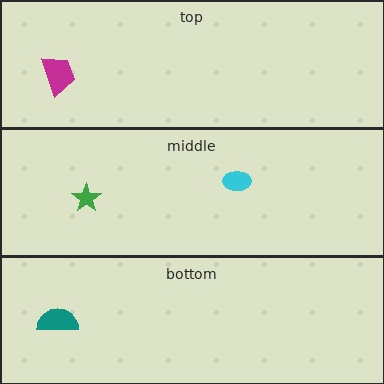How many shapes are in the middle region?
2.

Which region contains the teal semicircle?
The bottom region.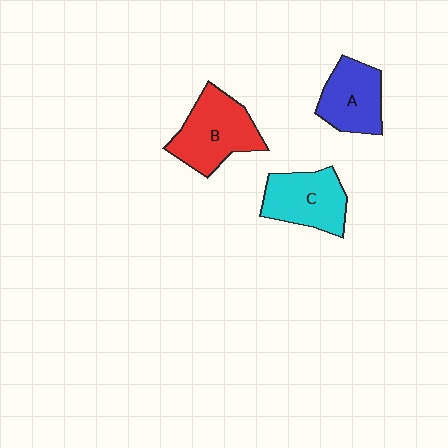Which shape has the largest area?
Shape B (red).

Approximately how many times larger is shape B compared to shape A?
Approximately 1.3 times.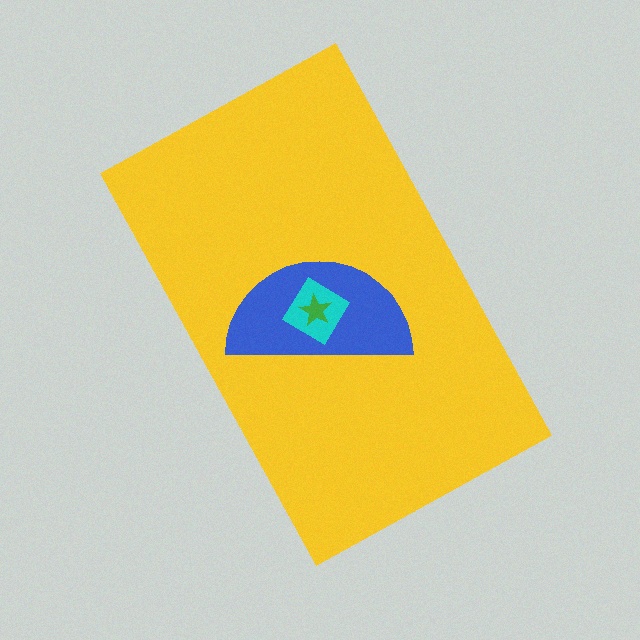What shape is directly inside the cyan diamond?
The green star.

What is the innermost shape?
The green star.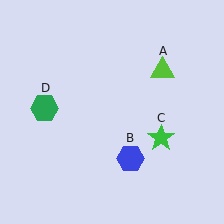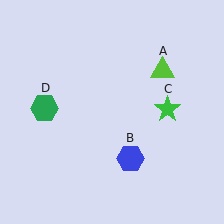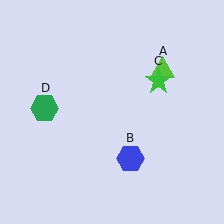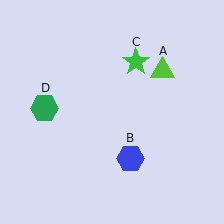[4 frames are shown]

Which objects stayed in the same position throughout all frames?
Lime triangle (object A) and blue hexagon (object B) and green hexagon (object D) remained stationary.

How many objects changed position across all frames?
1 object changed position: green star (object C).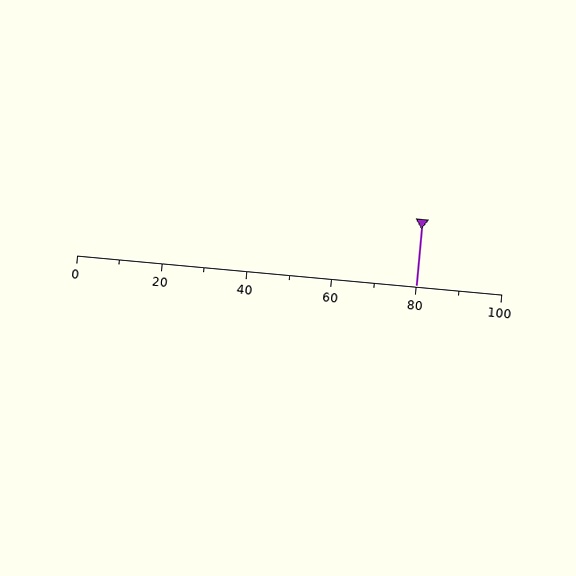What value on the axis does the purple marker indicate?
The marker indicates approximately 80.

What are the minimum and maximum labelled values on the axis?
The axis runs from 0 to 100.